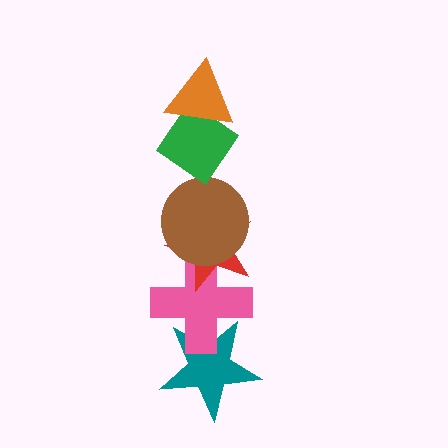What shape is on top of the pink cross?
The red star is on top of the pink cross.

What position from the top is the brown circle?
The brown circle is 3rd from the top.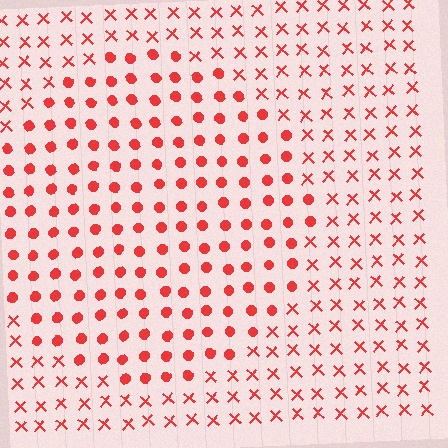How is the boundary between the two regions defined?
The boundary is defined by a change in element shape: circles inside vs. X marks outside. All elements share the same color and spacing.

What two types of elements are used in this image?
The image uses circles inside the circle region and X marks outside it.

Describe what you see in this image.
The image is filled with small red elements arranged in a uniform grid. A circle-shaped region contains circles, while the surrounding area contains X marks. The boundary is defined purely by the change in element shape.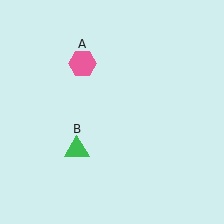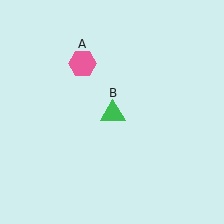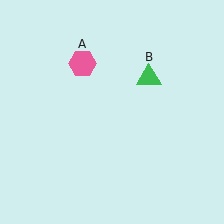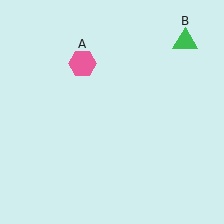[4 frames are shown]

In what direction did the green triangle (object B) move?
The green triangle (object B) moved up and to the right.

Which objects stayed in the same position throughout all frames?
Pink hexagon (object A) remained stationary.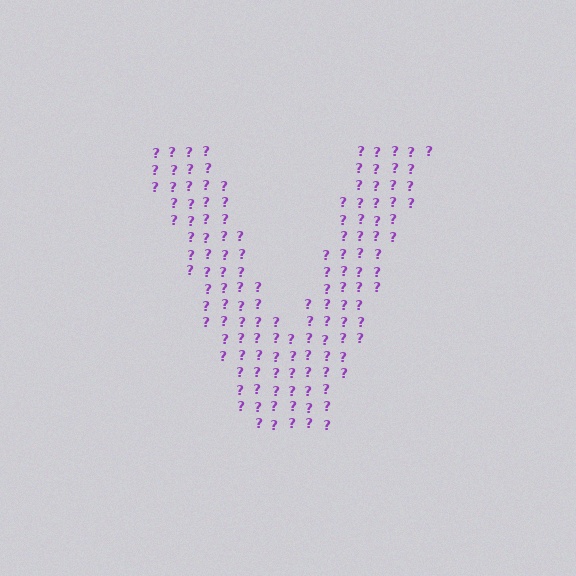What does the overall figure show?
The overall figure shows the letter V.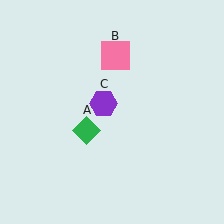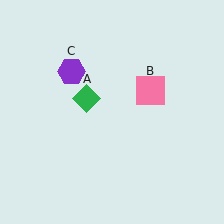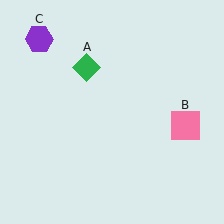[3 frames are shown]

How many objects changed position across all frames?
3 objects changed position: green diamond (object A), pink square (object B), purple hexagon (object C).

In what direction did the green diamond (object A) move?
The green diamond (object A) moved up.